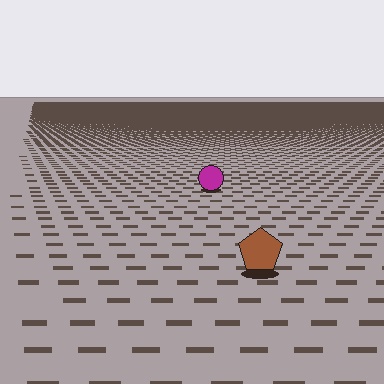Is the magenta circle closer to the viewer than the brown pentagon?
No. The brown pentagon is closer — you can tell from the texture gradient: the ground texture is coarser near it.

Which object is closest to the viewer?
The brown pentagon is closest. The texture marks near it are larger and more spread out.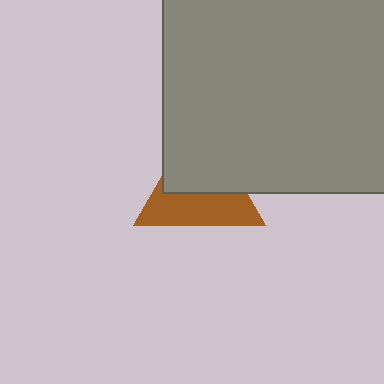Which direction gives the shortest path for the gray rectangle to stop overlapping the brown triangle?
Moving up gives the shortest separation.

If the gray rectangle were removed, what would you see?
You would see the complete brown triangle.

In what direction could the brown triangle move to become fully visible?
The brown triangle could move down. That would shift it out from behind the gray rectangle entirely.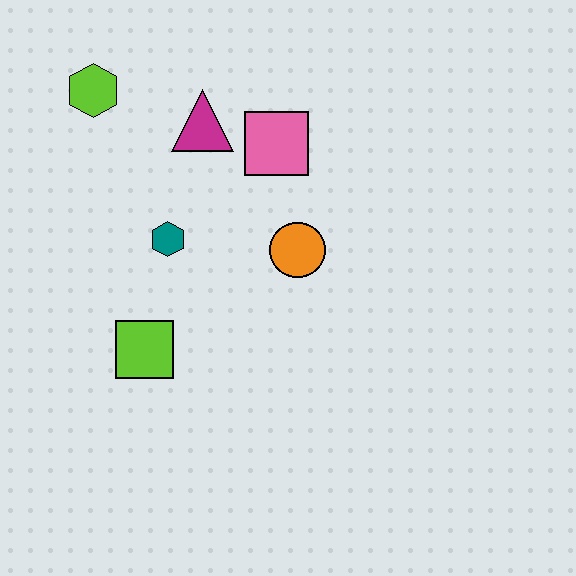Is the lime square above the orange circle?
No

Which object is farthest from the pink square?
The lime square is farthest from the pink square.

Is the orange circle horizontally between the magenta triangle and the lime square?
No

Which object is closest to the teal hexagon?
The lime square is closest to the teal hexagon.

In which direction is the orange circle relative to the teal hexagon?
The orange circle is to the right of the teal hexagon.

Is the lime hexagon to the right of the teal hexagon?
No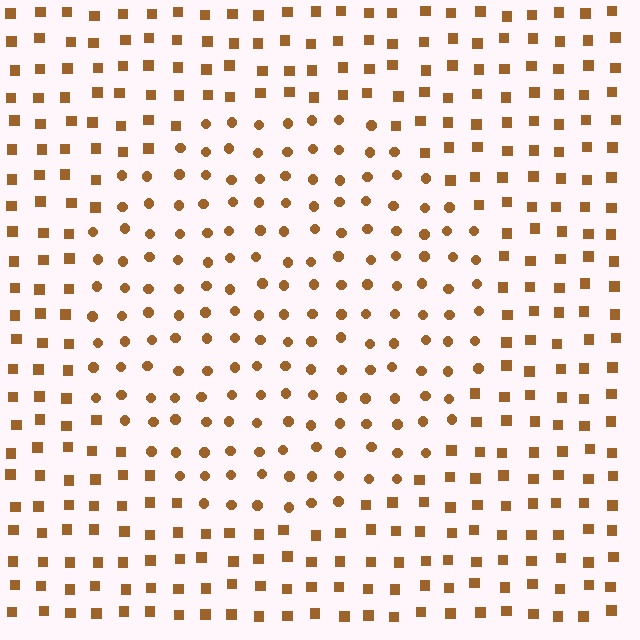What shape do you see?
I see a circle.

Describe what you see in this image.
The image is filled with small brown elements arranged in a uniform grid. A circle-shaped region contains circles, while the surrounding area contains squares. The boundary is defined purely by the change in element shape.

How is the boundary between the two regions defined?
The boundary is defined by a change in element shape: circles inside vs. squares outside. All elements share the same color and spacing.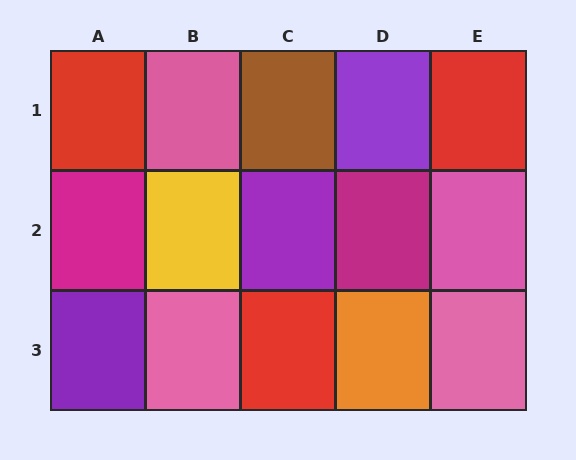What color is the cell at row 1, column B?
Pink.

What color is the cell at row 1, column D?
Purple.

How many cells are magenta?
2 cells are magenta.